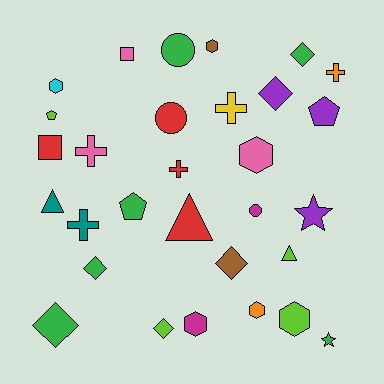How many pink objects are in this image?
There are 3 pink objects.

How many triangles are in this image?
There are 3 triangles.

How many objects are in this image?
There are 30 objects.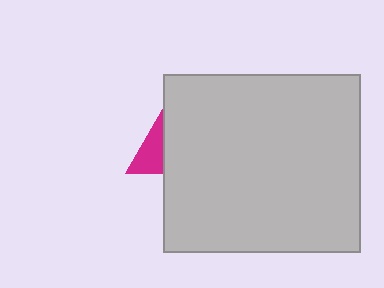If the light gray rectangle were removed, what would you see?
You would see the complete magenta triangle.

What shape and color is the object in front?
The object in front is a light gray rectangle.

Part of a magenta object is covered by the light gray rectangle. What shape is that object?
It is a triangle.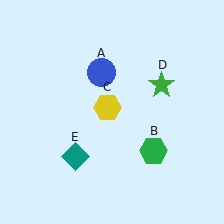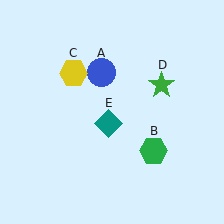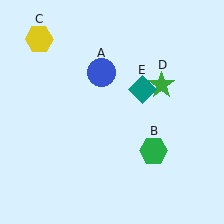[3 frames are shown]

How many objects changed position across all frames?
2 objects changed position: yellow hexagon (object C), teal diamond (object E).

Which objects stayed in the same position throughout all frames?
Blue circle (object A) and green hexagon (object B) and green star (object D) remained stationary.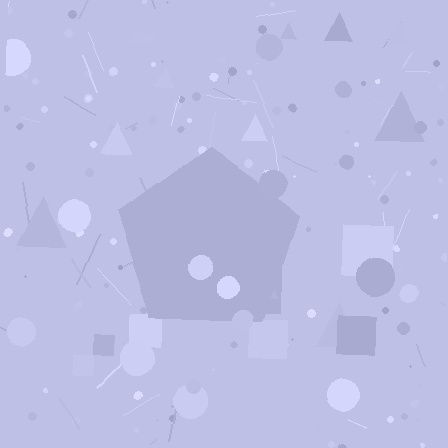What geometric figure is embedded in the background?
A pentagon is embedded in the background.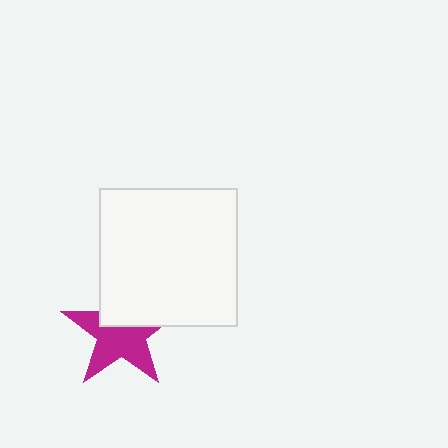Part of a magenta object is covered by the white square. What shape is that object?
It is a star.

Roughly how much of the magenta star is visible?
About half of it is visible (roughly 62%).